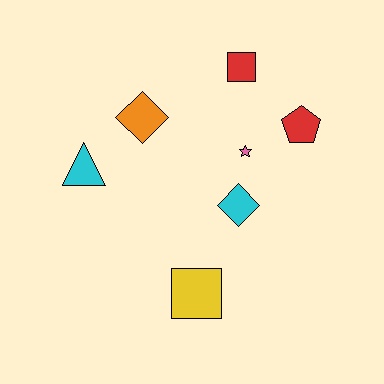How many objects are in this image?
There are 7 objects.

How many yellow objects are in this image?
There is 1 yellow object.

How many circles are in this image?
There are no circles.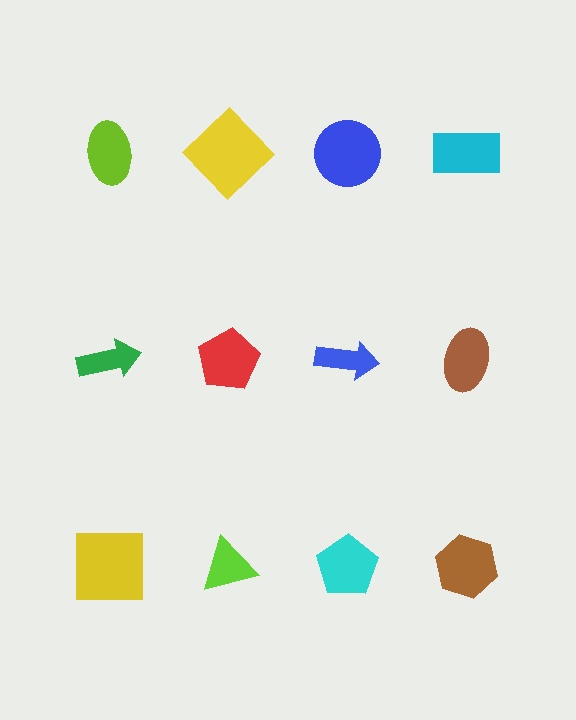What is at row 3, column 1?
A yellow square.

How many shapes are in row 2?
4 shapes.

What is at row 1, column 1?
A lime ellipse.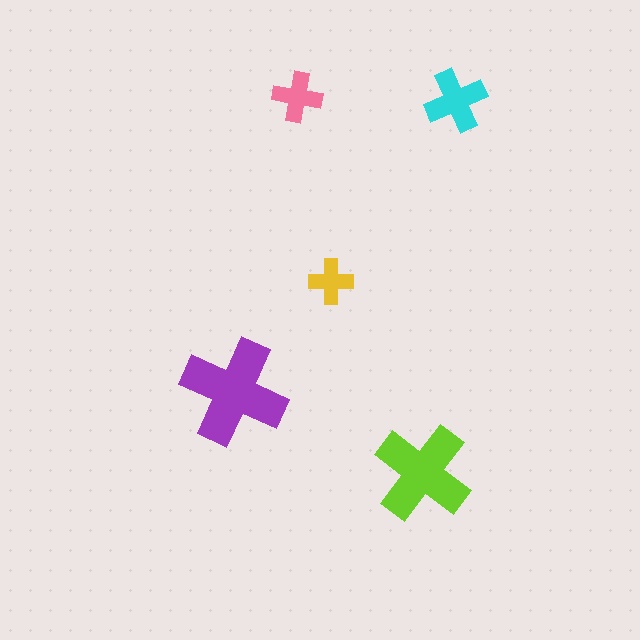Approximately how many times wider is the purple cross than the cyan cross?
About 1.5 times wider.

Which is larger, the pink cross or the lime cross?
The lime one.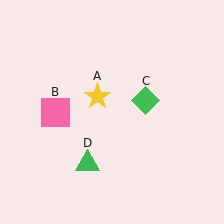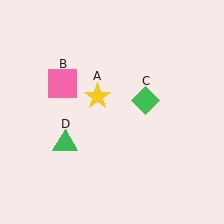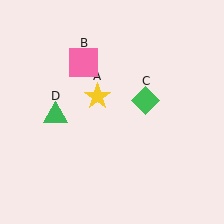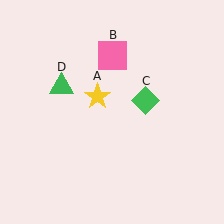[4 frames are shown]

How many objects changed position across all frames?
2 objects changed position: pink square (object B), green triangle (object D).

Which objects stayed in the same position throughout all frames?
Yellow star (object A) and green diamond (object C) remained stationary.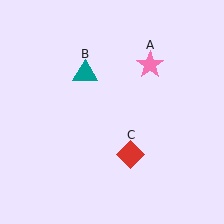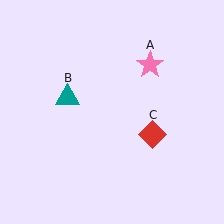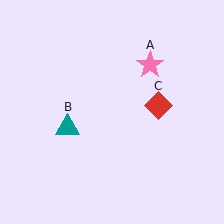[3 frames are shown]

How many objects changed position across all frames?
2 objects changed position: teal triangle (object B), red diamond (object C).